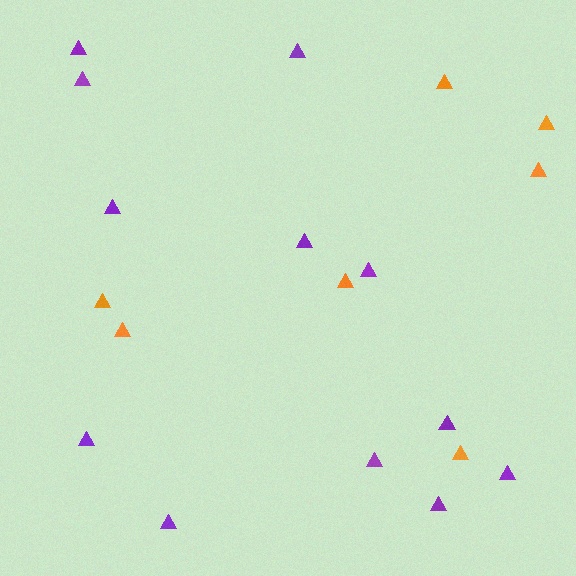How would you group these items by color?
There are 2 groups: one group of purple triangles (12) and one group of orange triangles (7).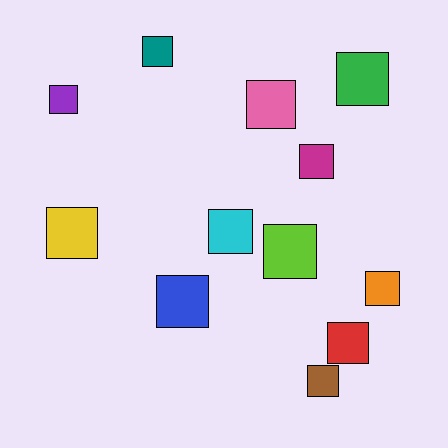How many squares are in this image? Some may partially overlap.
There are 12 squares.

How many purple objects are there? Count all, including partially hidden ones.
There is 1 purple object.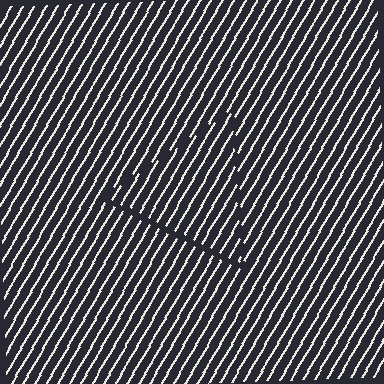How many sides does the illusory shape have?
3 sides — the line-ends trace a triangle.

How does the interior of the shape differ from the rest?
The interior of the shape contains the same grating, shifted by half a period — the contour is defined by the phase discontinuity where line-ends from the inner and outer gratings abut.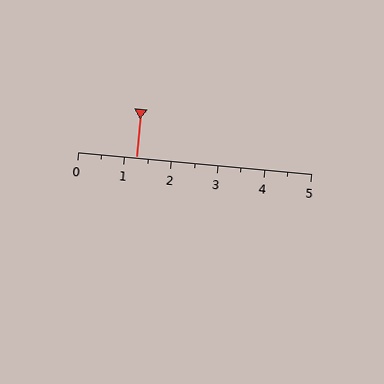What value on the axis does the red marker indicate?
The marker indicates approximately 1.2.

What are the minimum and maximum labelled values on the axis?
The axis runs from 0 to 5.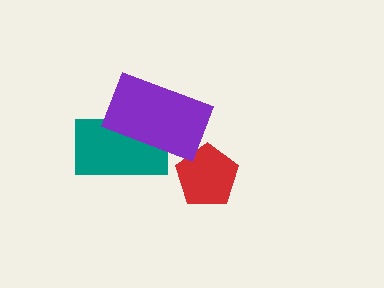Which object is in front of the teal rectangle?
The purple rectangle is in front of the teal rectangle.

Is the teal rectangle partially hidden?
Yes, it is partially covered by another shape.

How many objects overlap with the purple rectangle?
1 object overlaps with the purple rectangle.